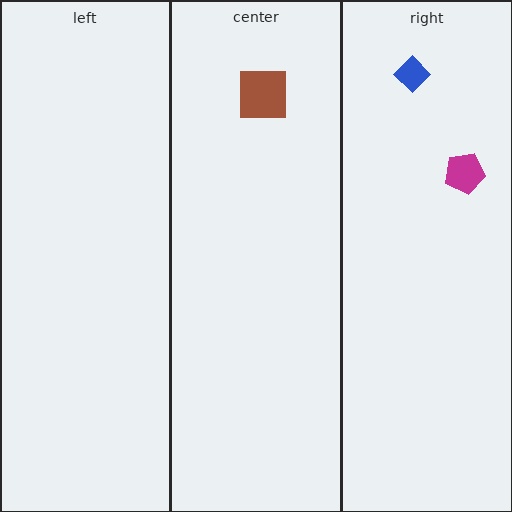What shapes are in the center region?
The brown square.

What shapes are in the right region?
The magenta pentagon, the blue diamond.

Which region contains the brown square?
The center region.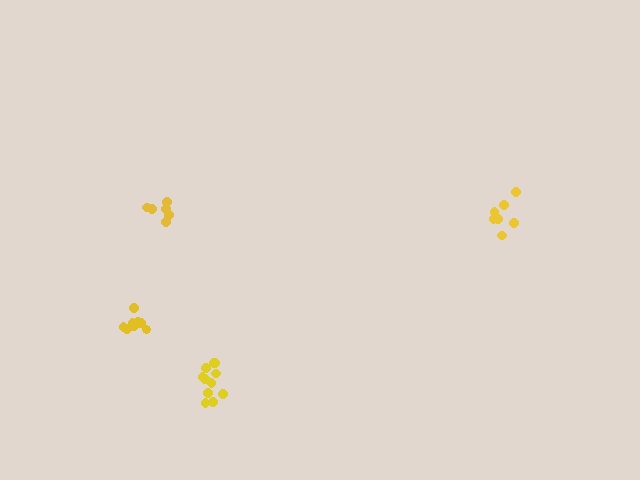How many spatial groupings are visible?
There are 4 spatial groupings.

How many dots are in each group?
Group 1: 11 dots, Group 2: 6 dots, Group 3: 7 dots, Group 4: 9 dots (33 total).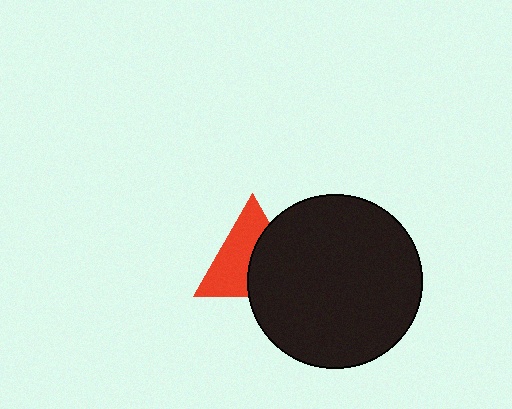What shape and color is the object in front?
The object in front is a black circle.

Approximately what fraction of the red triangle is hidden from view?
Roughly 46% of the red triangle is hidden behind the black circle.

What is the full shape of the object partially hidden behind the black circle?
The partially hidden object is a red triangle.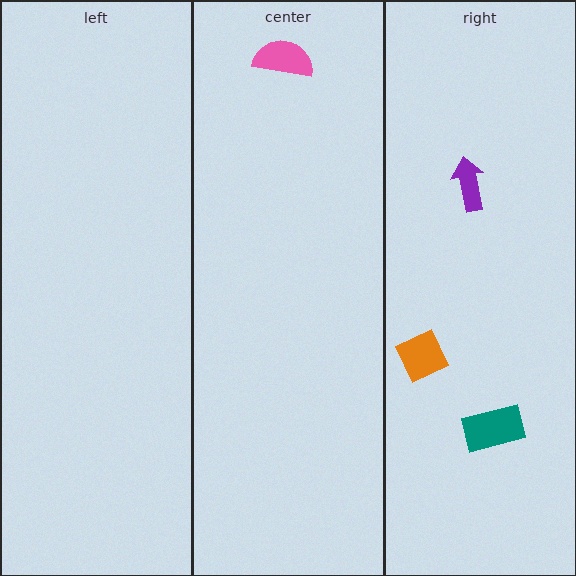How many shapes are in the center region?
1.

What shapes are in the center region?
The pink semicircle.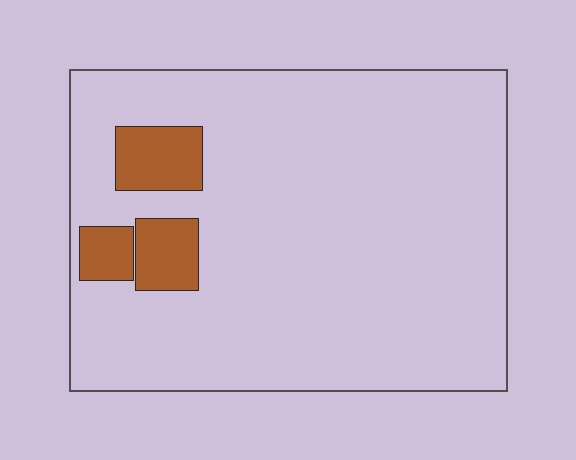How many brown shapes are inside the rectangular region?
3.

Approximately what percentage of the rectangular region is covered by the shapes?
Approximately 10%.